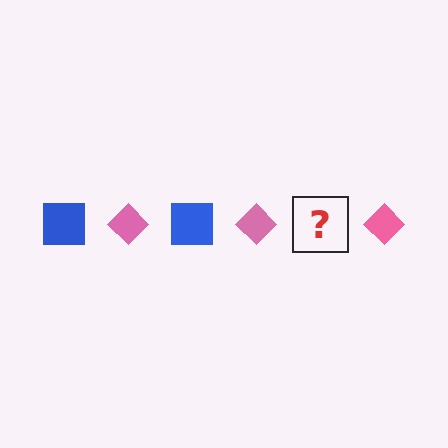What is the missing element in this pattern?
The missing element is a blue square.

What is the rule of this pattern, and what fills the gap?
The rule is that the pattern alternates between blue square and pink diamond. The gap should be filled with a blue square.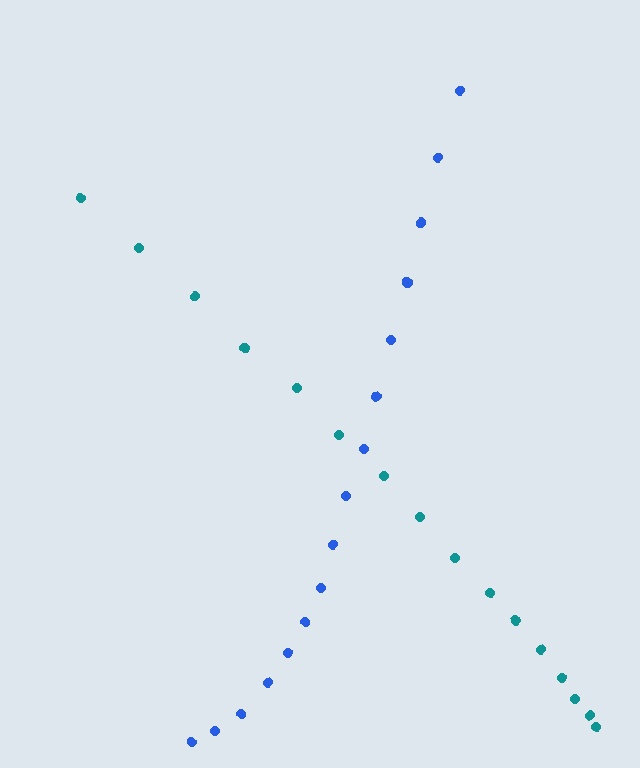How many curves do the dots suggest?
There are 2 distinct paths.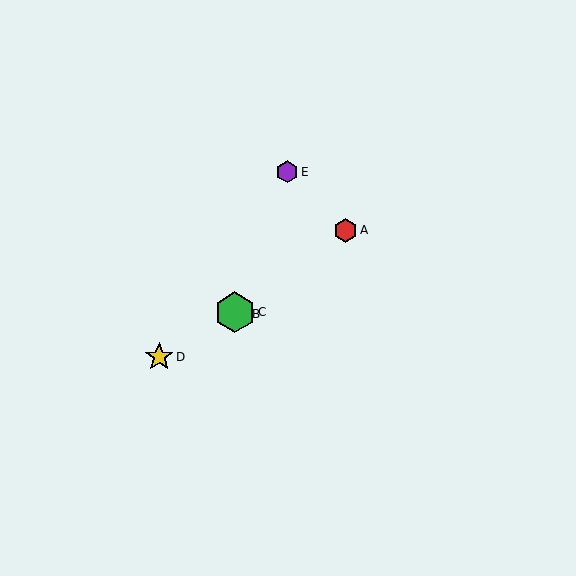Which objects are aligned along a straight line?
Objects B, C, E are aligned along a straight line.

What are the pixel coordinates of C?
Object C is at (235, 312).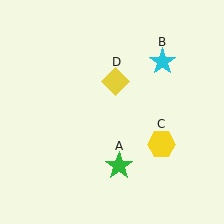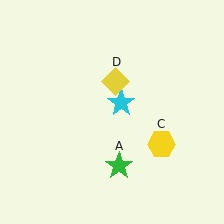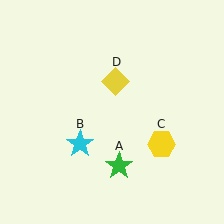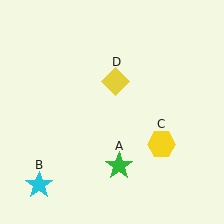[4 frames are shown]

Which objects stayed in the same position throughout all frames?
Green star (object A) and yellow hexagon (object C) and yellow diamond (object D) remained stationary.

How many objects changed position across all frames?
1 object changed position: cyan star (object B).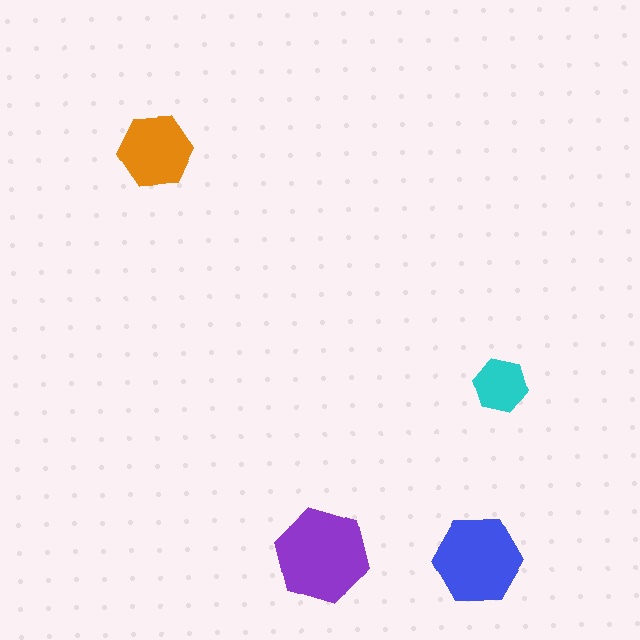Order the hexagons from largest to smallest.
the purple one, the blue one, the orange one, the cyan one.